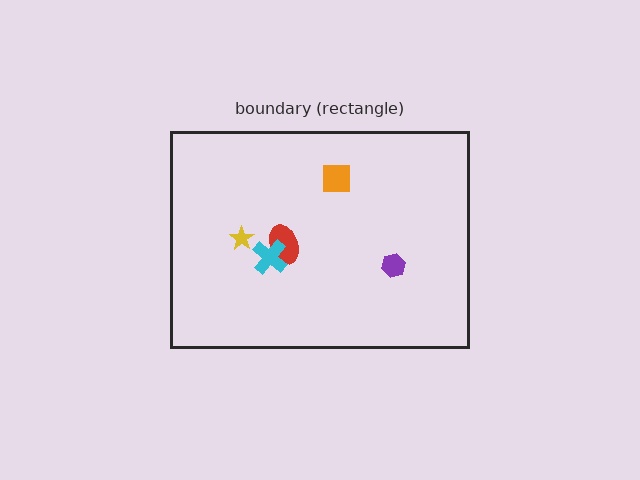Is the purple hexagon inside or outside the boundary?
Inside.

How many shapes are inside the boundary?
5 inside, 0 outside.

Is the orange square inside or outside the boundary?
Inside.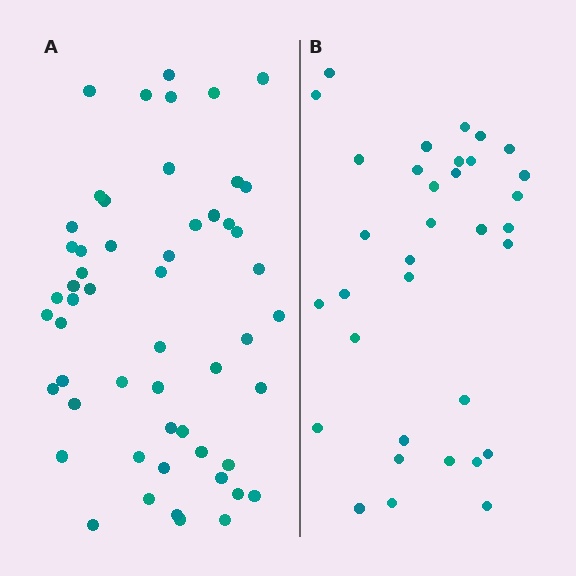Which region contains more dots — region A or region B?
Region A (the left region) has more dots.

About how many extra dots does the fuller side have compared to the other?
Region A has approximately 20 more dots than region B.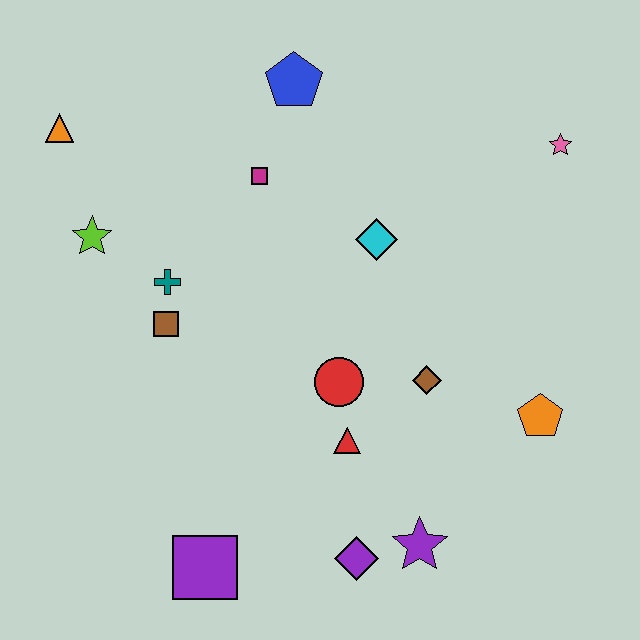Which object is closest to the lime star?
The teal cross is closest to the lime star.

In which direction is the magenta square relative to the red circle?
The magenta square is above the red circle.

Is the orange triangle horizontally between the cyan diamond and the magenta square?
No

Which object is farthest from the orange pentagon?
The orange triangle is farthest from the orange pentagon.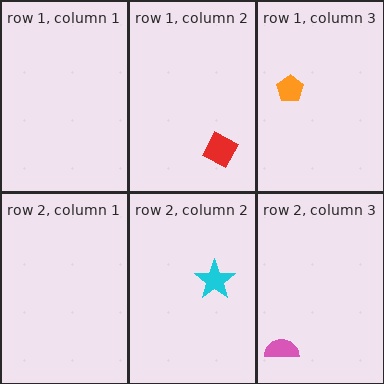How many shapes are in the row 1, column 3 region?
1.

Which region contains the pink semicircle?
The row 2, column 3 region.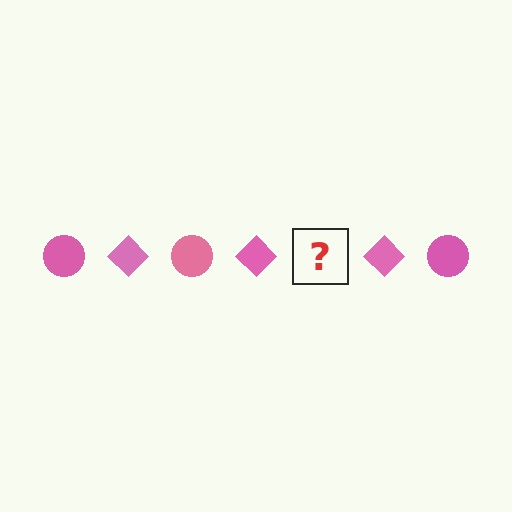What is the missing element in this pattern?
The missing element is a pink circle.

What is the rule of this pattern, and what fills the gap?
The rule is that the pattern cycles through circle, diamond shapes in pink. The gap should be filled with a pink circle.